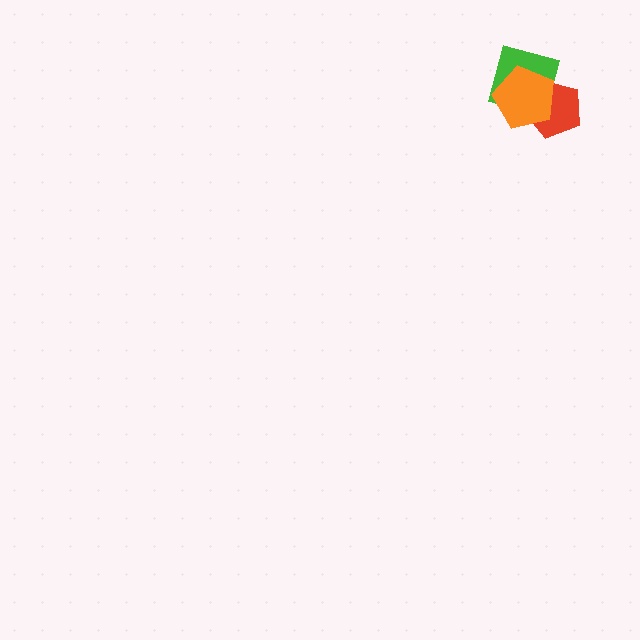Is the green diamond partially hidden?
Yes, it is partially covered by another shape.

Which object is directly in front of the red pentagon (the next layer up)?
The green diamond is directly in front of the red pentagon.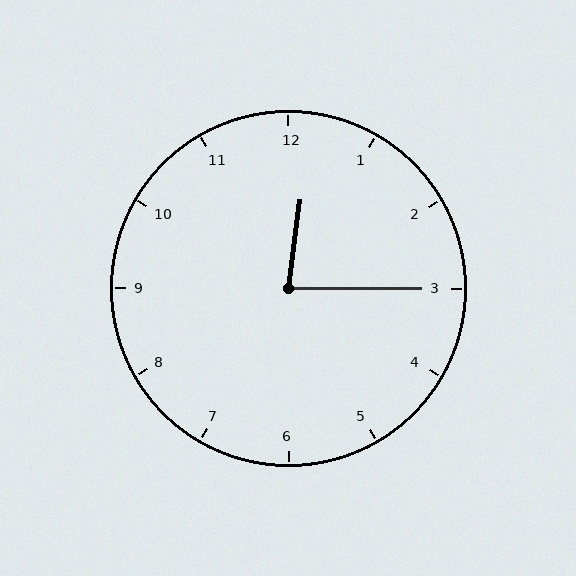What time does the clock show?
12:15.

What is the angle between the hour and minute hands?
Approximately 82 degrees.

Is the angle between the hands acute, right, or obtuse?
It is acute.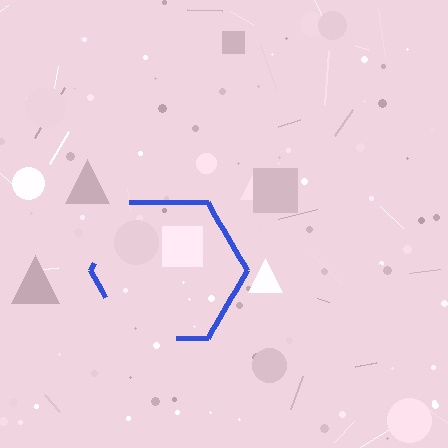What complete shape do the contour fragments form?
The contour fragments form a hexagon.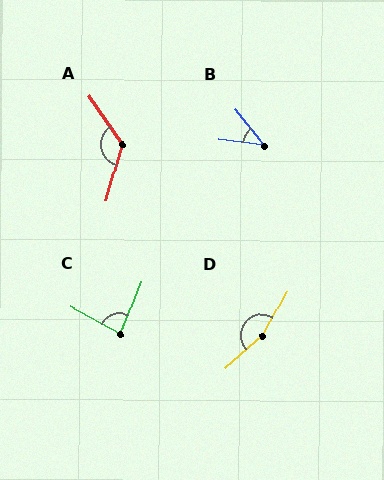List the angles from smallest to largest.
B (43°), C (83°), A (130°), D (161°).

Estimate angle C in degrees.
Approximately 83 degrees.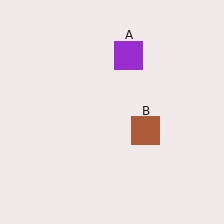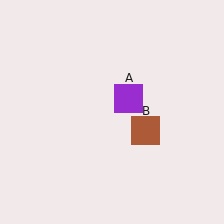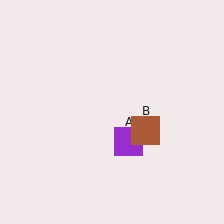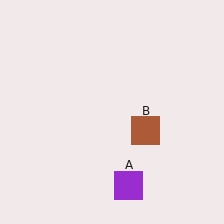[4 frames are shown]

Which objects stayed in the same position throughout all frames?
Brown square (object B) remained stationary.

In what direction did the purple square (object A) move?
The purple square (object A) moved down.